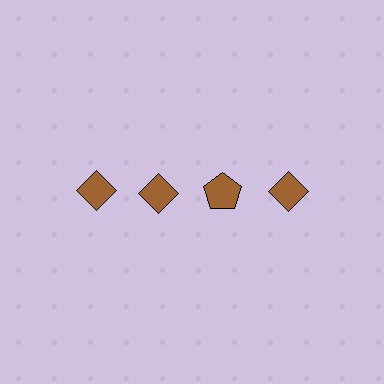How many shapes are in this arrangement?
There are 4 shapes arranged in a grid pattern.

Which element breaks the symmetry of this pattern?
The brown pentagon in the top row, center column breaks the symmetry. All other shapes are brown diamonds.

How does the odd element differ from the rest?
It has a different shape: pentagon instead of diamond.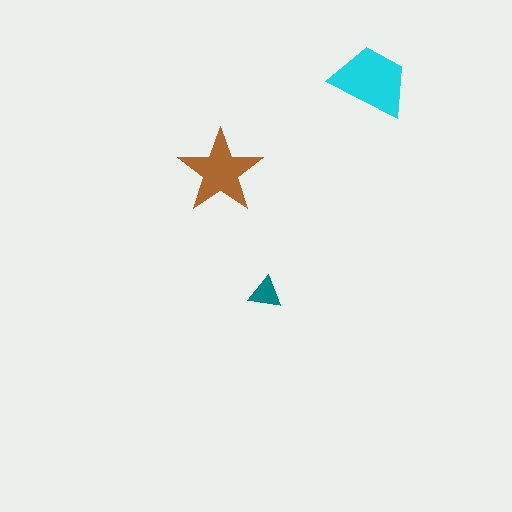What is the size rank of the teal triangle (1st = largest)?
3rd.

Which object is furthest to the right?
The cyan trapezoid is rightmost.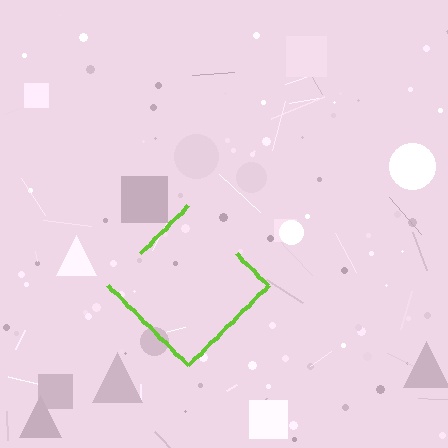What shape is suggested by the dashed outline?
The dashed outline suggests a diamond.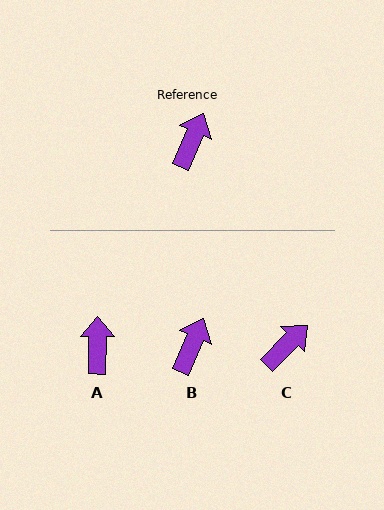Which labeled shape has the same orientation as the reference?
B.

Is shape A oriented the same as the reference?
No, it is off by about 23 degrees.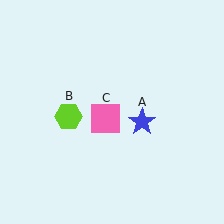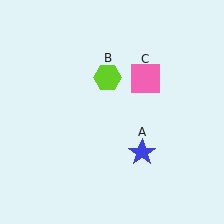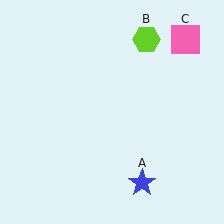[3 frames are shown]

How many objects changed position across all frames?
3 objects changed position: blue star (object A), lime hexagon (object B), pink square (object C).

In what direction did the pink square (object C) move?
The pink square (object C) moved up and to the right.